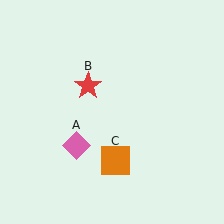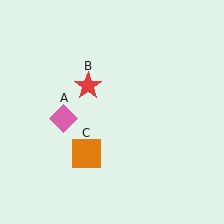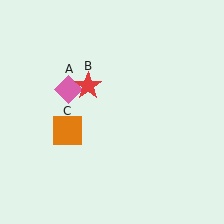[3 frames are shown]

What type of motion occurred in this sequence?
The pink diamond (object A), orange square (object C) rotated clockwise around the center of the scene.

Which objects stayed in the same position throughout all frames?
Red star (object B) remained stationary.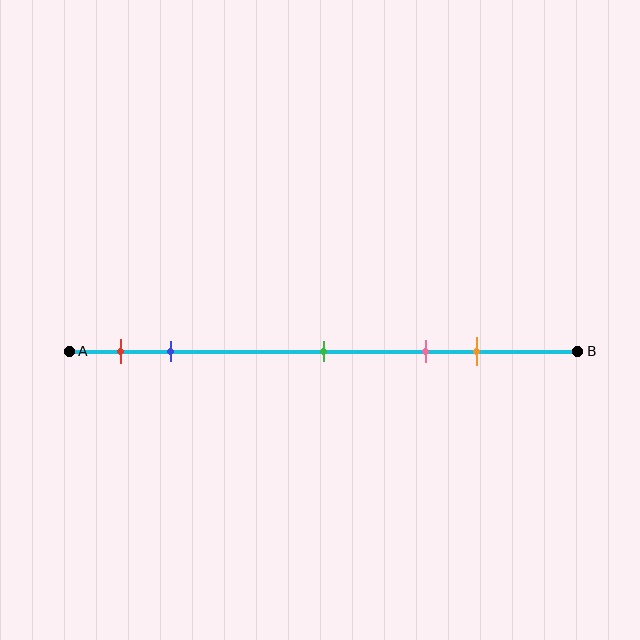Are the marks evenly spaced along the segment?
No, the marks are not evenly spaced.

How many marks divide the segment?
There are 5 marks dividing the segment.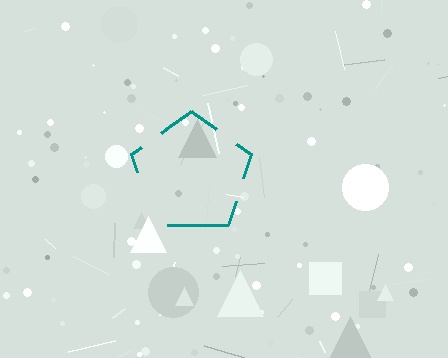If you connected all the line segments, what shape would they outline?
They would outline a pentagon.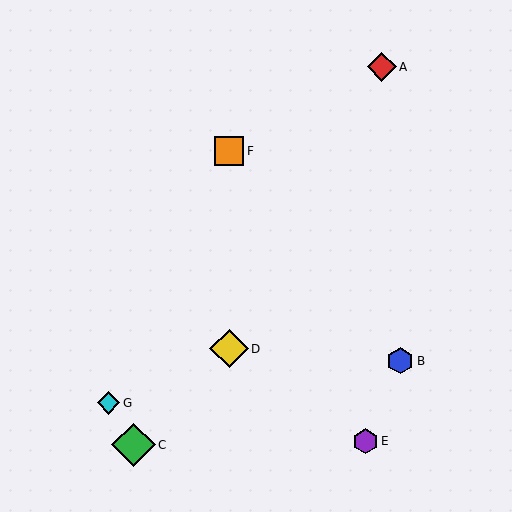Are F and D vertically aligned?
Yes, both are at x≈229.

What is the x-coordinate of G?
Object G is at x≈108.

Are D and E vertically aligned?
No, D is at x≈229 and E is at x≈366.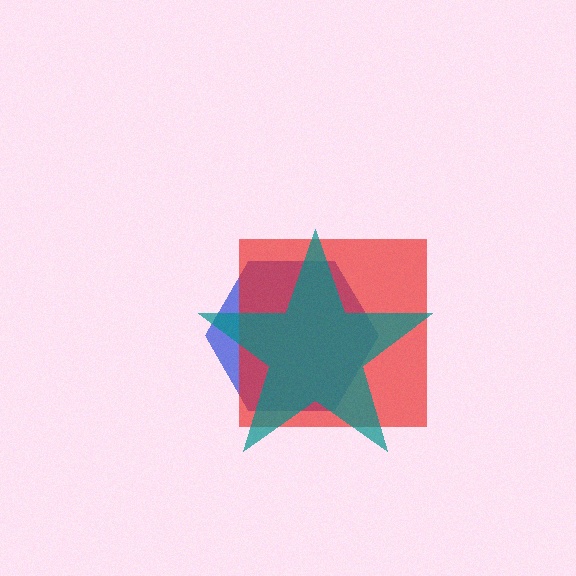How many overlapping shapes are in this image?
There are 3 overlapping shapes in the image.